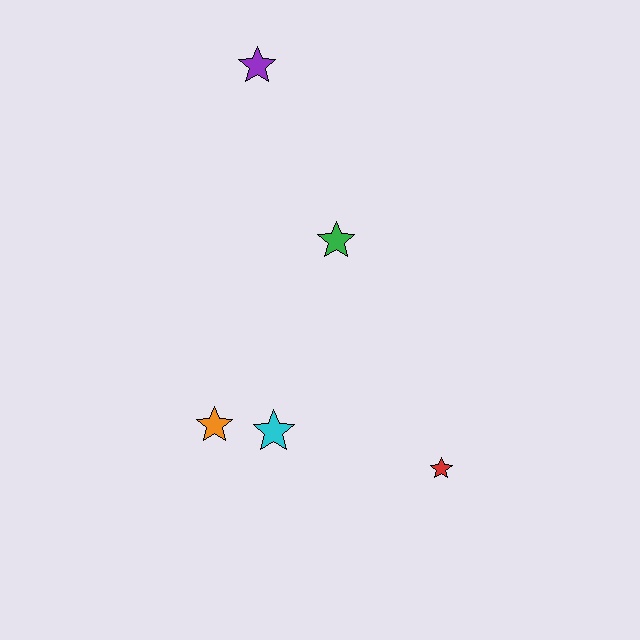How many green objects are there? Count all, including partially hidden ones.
There is 1 green object.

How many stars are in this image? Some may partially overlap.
There are 5 stars.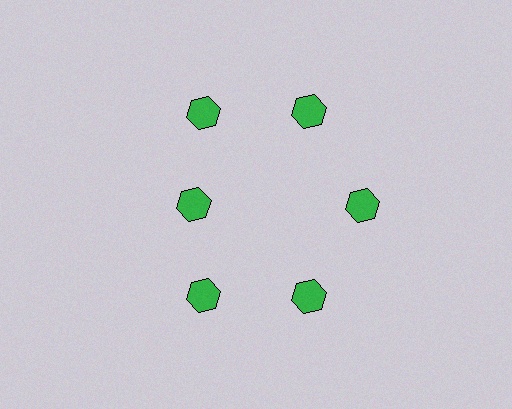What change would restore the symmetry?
The symmetry would be restored by moving it outward, back onto the ring so that all 6 hexagons sit at equal angles and equal distance from the center.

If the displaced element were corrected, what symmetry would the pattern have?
It would have 6-fold rotational symmetry — the pattern would map onto itself every 60 degrees.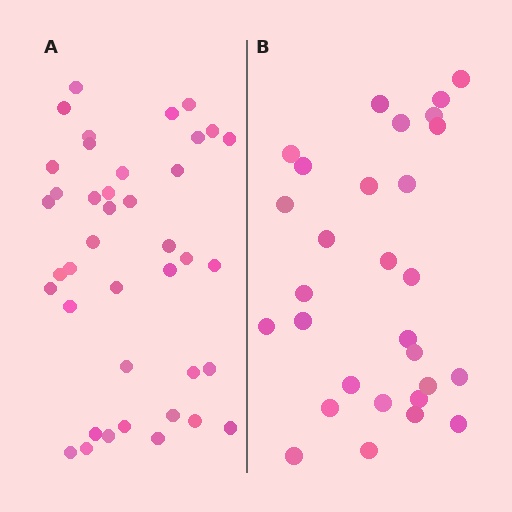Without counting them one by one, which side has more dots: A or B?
Region A (the left region) has more dots.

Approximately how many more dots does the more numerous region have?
Region A has roughly 12 or so more dots than region B.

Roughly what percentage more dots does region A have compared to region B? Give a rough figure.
About 40% more.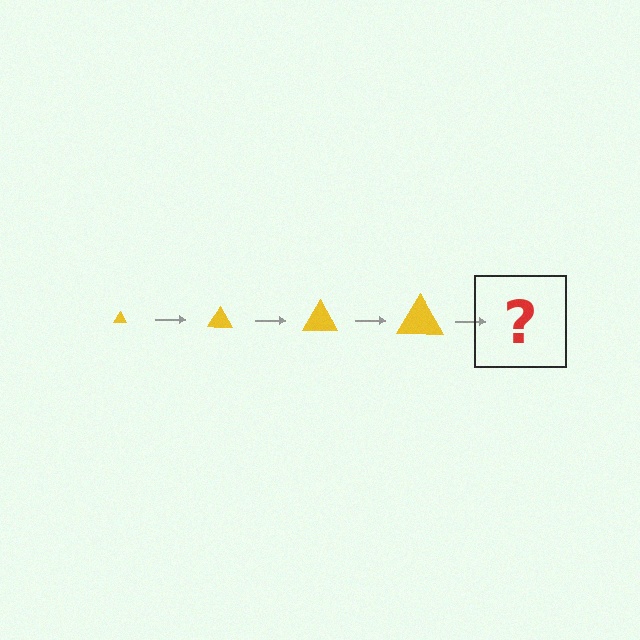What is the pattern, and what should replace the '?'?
The pattern is that the triangle gets progressively larger each step. The '?' should be a yellow triangle, larger than the previous one.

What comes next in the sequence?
The next element should be a yellow triangle, larger than the previous one.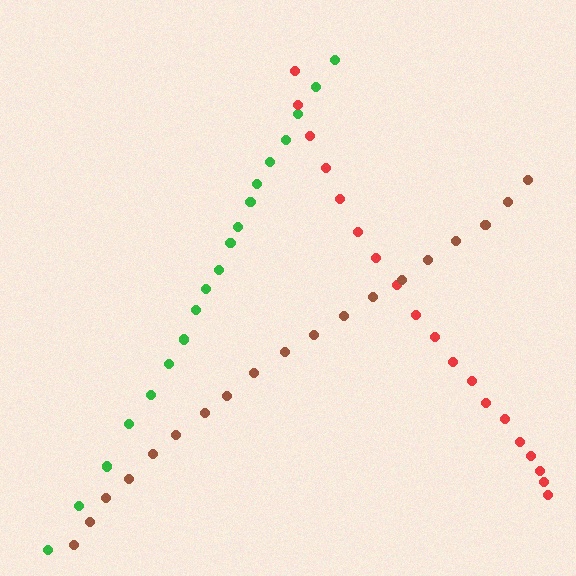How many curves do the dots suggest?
There are 3 distinct paths.